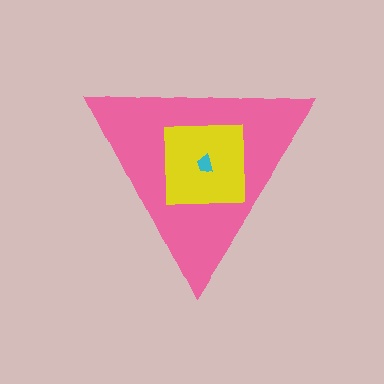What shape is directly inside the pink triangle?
The yellow square.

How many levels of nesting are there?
3.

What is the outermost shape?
The pink triangle.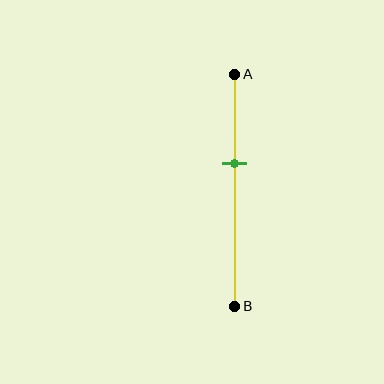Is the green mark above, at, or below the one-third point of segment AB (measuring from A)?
The green mark is below the one-third point of segment AB.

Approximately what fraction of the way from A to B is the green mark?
The green mark is approximately 40% of the way from A to B.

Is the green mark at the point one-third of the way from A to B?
No, the mark is at about 40% from A, not at the 33% one-third point.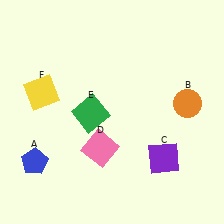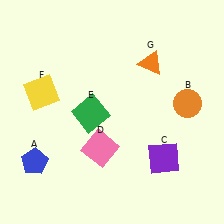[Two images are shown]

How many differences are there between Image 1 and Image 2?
There is 1 difference between the two images.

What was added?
An orange triangle (G) was added in Image 2.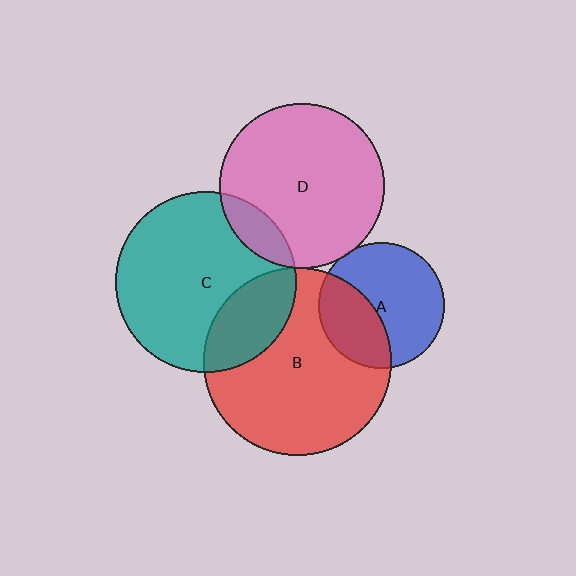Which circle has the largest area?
Circle B (red).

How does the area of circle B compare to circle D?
Approximately 1.3 times.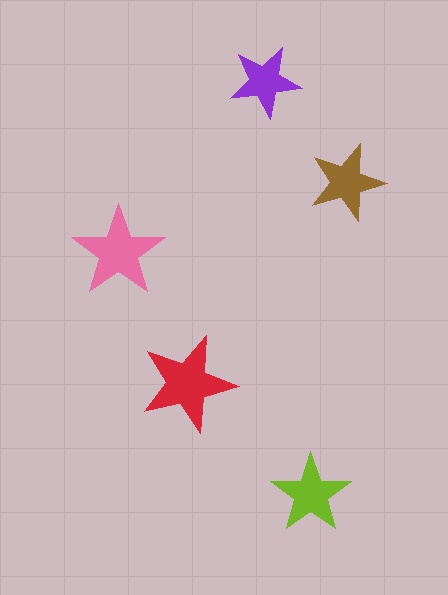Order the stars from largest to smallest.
the red one, the pink one, the lime one, the brown one, the purple one.